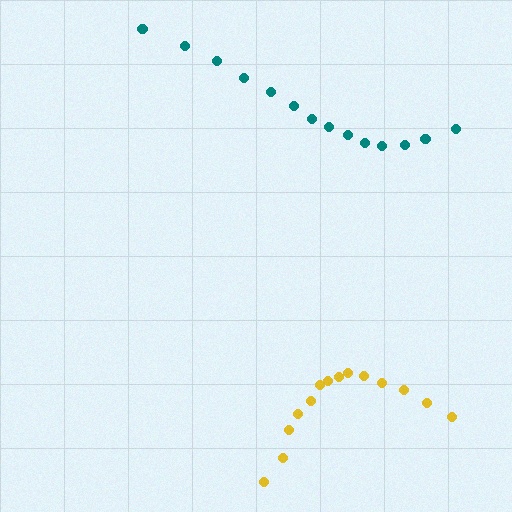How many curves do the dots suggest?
There are 2 distinct paths.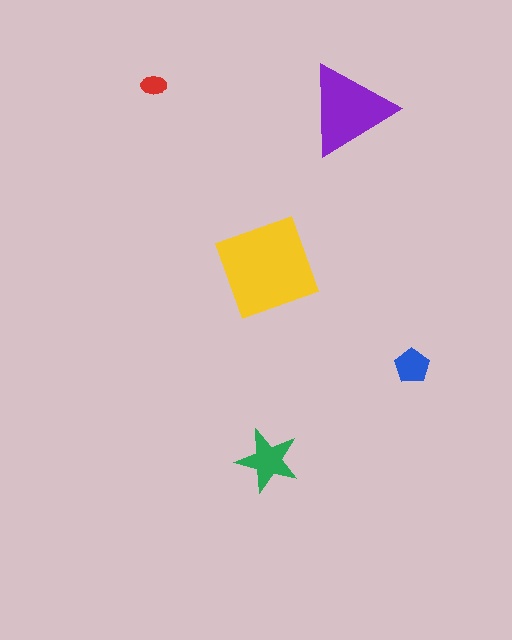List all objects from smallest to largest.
The red ellipse, the blue pentagon, the green star, the purple triangle, the yellow square.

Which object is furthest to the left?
The red ellipse is leftmost.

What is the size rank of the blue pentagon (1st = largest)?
4th.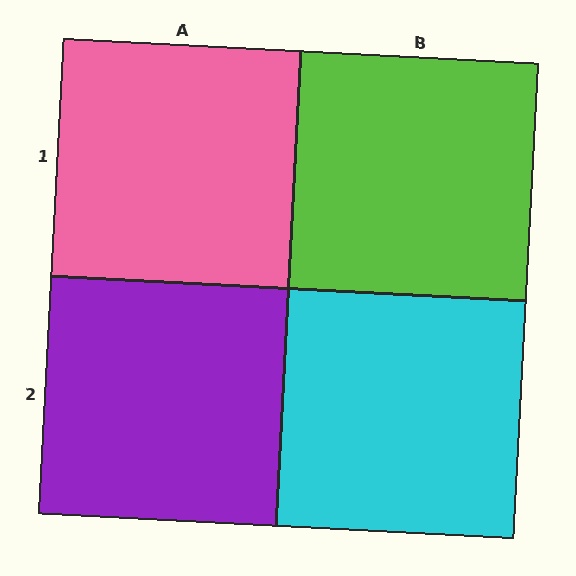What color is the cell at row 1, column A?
Pink.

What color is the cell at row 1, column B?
Lime.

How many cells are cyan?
1 cell is cyan.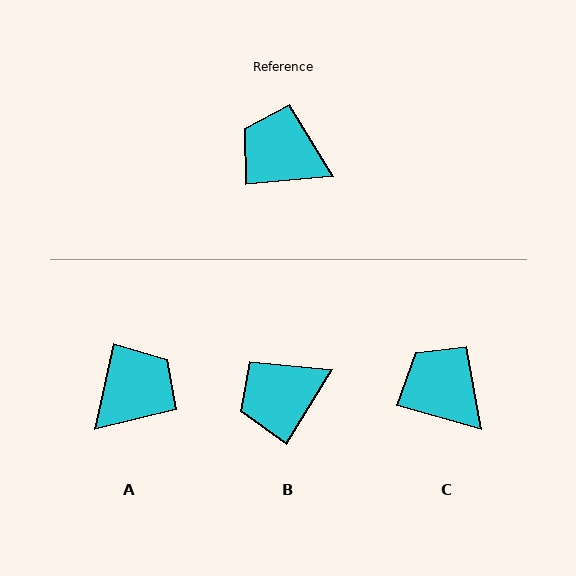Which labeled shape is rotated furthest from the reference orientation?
A, about 107 degrees away.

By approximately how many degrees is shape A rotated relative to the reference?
Approximately 107 degrees clockwise.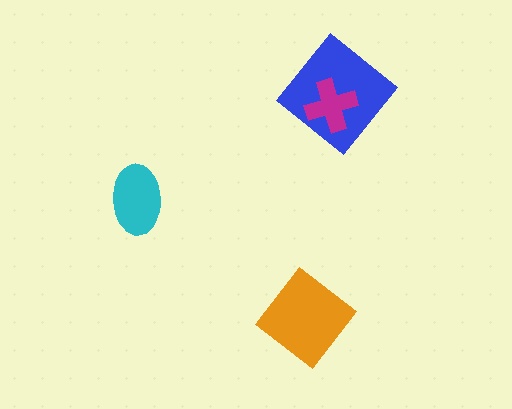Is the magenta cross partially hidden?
No, no other shape covers it.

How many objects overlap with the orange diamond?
0 objects overlap with the orange diamond.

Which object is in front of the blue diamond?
The magenta cross is in front of the blue diamond.